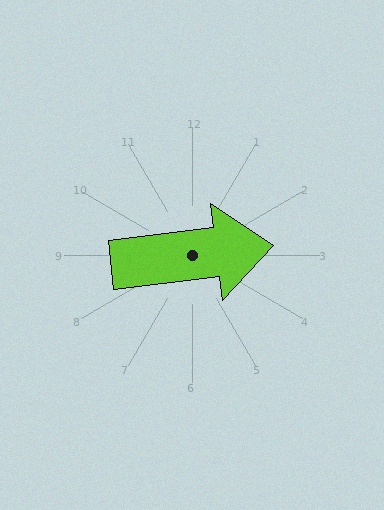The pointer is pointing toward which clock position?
Roughly 3 o'clock.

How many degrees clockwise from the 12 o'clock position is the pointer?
Approximately 83 degrees.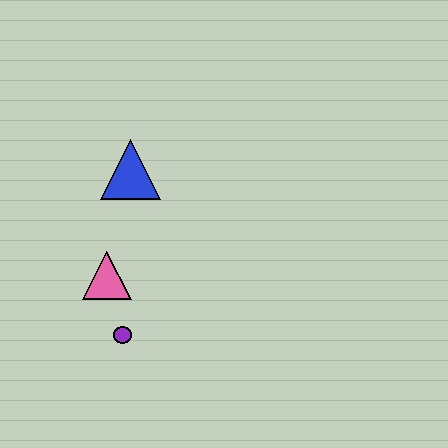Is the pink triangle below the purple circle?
No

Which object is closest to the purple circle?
The pink triangle is closest to the purple circle.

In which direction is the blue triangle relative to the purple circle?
The blue triangle is above the purple circle.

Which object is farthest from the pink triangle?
The blue triangle is farthest from the pink triangle.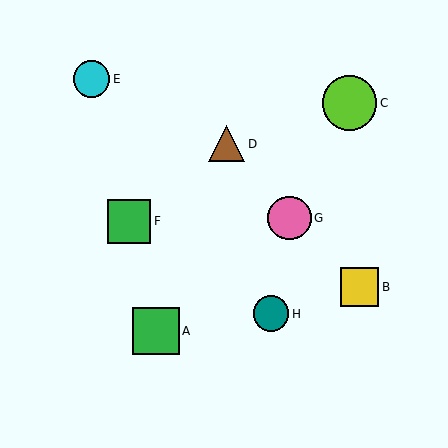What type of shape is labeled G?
Shape G is a pink circle.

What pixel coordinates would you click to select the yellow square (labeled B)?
Click at (360, 287) to select the yellow square B.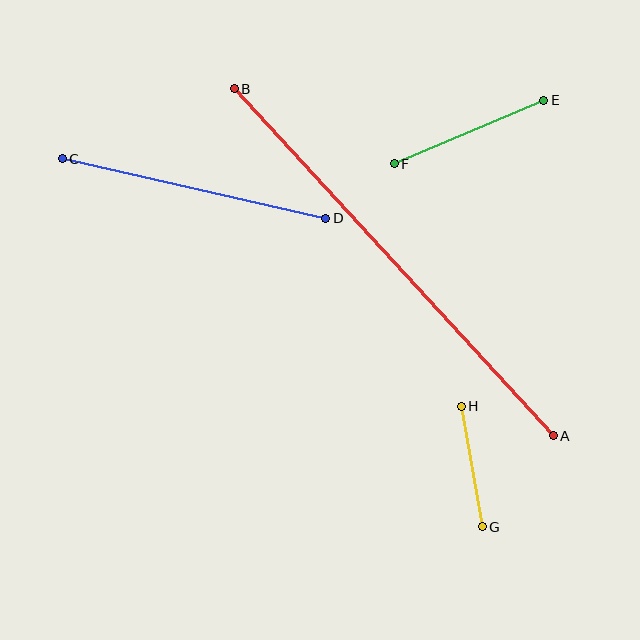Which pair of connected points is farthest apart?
Points A and B are farthest apart.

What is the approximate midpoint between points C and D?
The midpoint is at approximately (194, 188) pixels.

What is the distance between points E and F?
The distance is approximately 162 pixels.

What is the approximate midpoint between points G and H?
The midpoint is at approximately (472, 467) pixels.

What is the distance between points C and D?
The distance is approximately 270 pixels.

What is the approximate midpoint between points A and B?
The midpoint is at approximately (394, 262) pixels.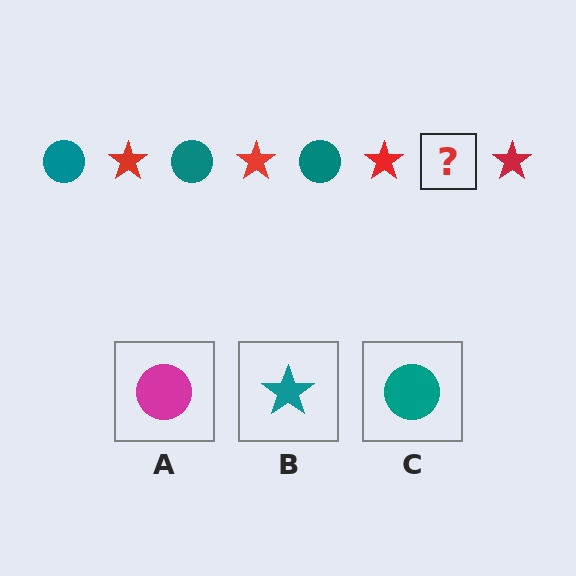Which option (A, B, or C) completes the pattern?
C.